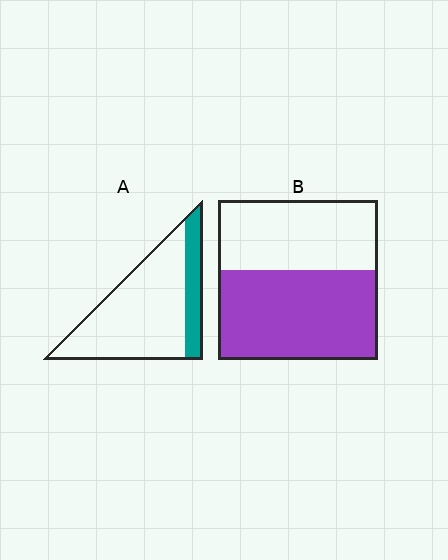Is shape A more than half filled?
No.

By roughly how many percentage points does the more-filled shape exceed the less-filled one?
By roughly 35 percentage points (B over A).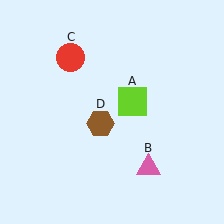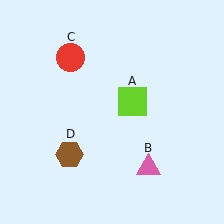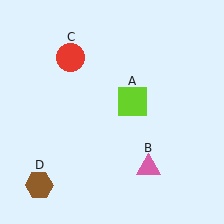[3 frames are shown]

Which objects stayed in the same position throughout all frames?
Lime square (object A) and pink triangle (object B) and red circle (object C) remained stationary.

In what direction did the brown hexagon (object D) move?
The brown hexagon (object D) moved down and to the left.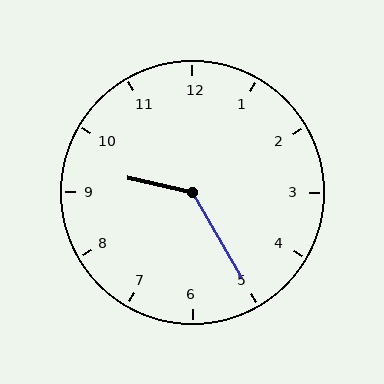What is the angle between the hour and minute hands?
Approximately 132 degrees.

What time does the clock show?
9:25.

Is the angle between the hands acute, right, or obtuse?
It is obtuse.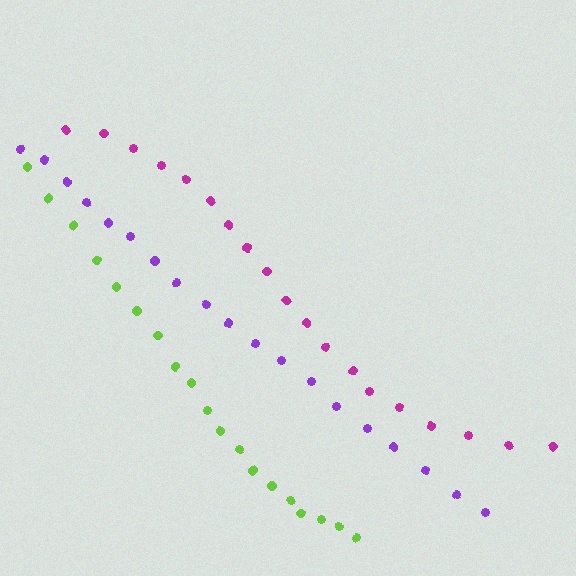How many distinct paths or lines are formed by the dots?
There are 3 distinct paths.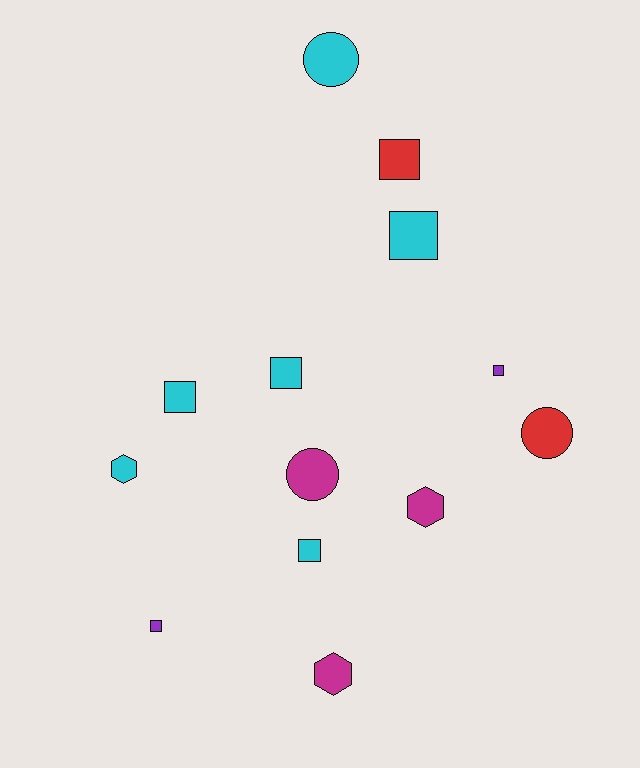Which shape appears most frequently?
Square, with 7 objects.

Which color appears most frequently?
Cyan, with 6 objects.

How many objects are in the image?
There are 13 objects.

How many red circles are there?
There is 1 red circle.